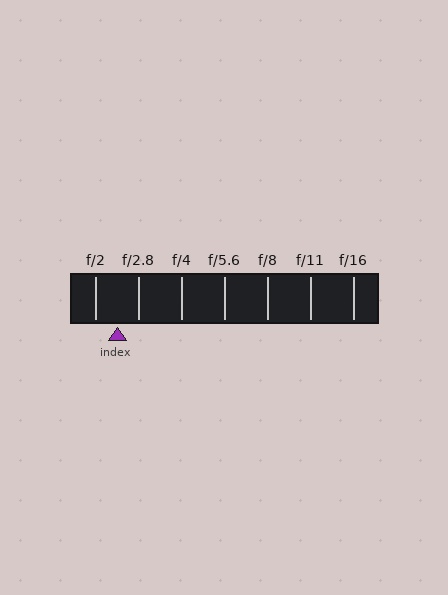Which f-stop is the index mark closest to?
The index mark is closest to f/2.8.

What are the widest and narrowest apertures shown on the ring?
The widest aperture shown is f/2 and the narrowest is f/16.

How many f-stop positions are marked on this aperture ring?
There are 7 f-stop positions marked.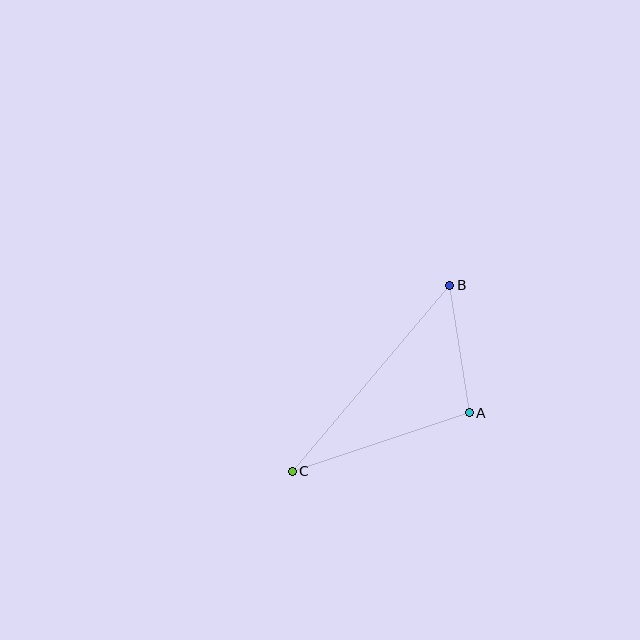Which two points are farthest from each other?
Points B and C are farthest from each other.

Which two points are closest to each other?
Points A and B are closest to each other.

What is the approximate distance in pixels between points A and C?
The distance between A and C is approximately 187 pixels.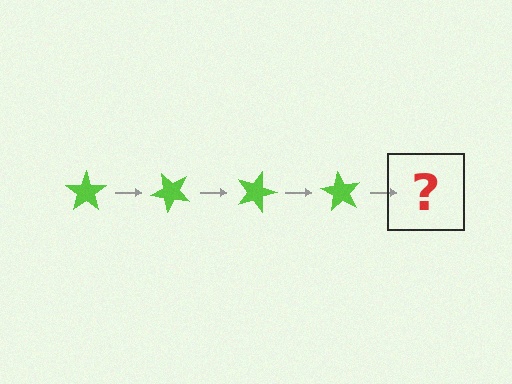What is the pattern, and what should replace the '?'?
The pattern is that the star rotates 45 degrees each step. The '?' should be a lime star rotated 180 degrees.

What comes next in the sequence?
The next element should be a lime star rotated 180 degrees.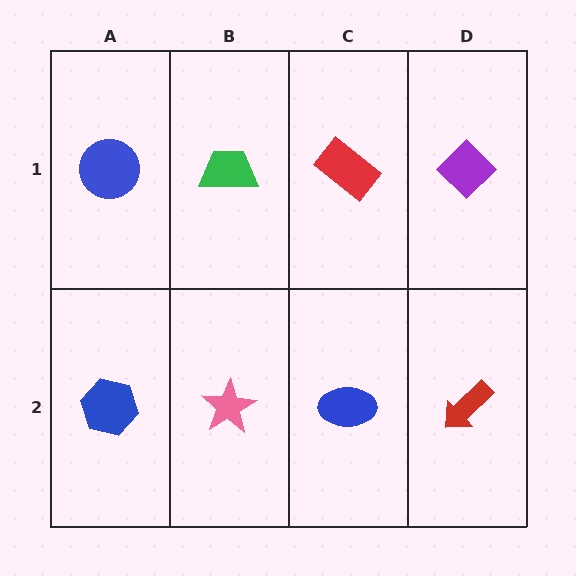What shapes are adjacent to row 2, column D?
A purple diamond (row 1, column D), a blue ellipse (row 2, column C).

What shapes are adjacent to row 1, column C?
A blue ellipse (row 2, column C), a green trapezoid (row 1, column B), a purple diamond (row 1, column D).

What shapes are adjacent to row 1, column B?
A pink star (row 2, column B), a blue circle (row 1, column A), a red rectangle (row 1, column C).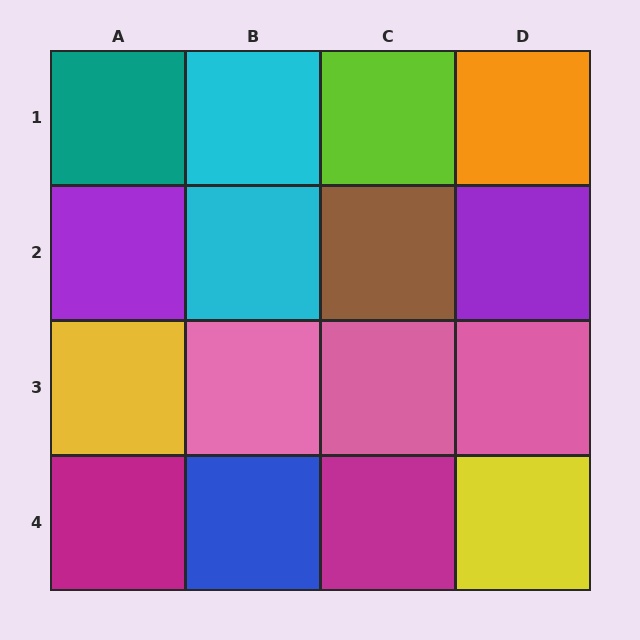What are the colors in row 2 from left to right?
Purple, cyan, brown, purple.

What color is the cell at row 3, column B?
Pink.